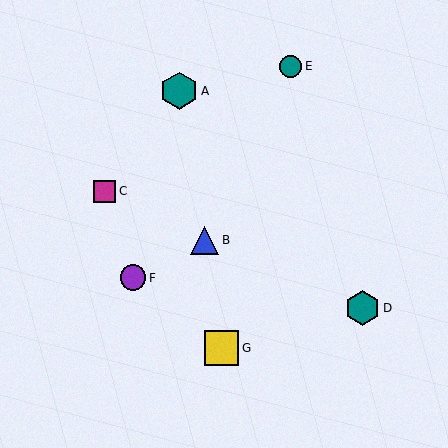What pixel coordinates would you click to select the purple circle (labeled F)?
Click at (133, 278) to select the purple circle F.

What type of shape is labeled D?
Shape D is a teal hexagon.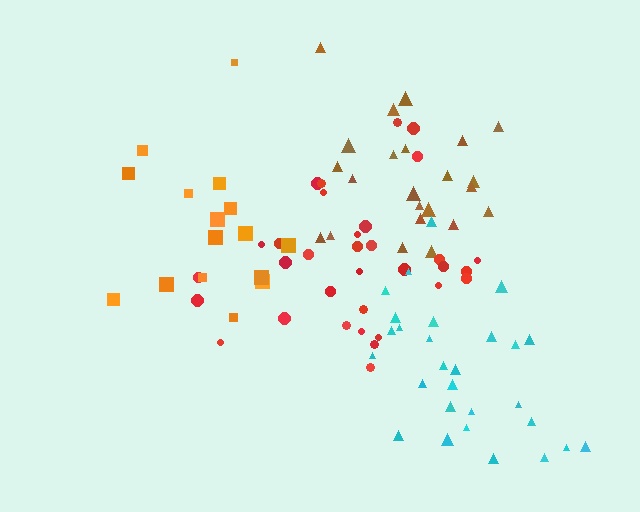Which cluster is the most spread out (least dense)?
Orange.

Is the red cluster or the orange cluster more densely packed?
Red.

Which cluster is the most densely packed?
Brown.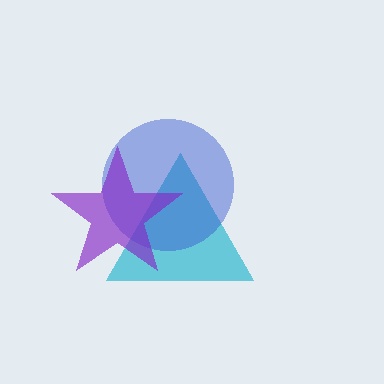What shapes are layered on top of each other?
The layered shapes are: a cyan triangle, a blue circle, a purple star.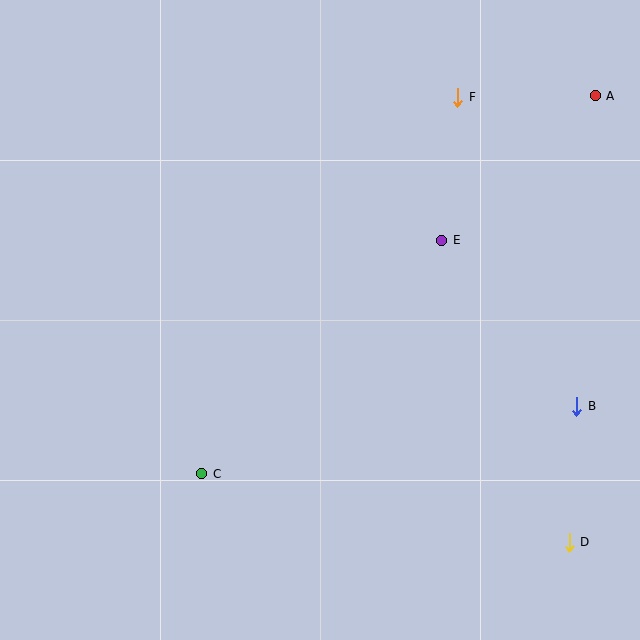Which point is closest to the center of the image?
Point E at (442, 240) is closest to the center.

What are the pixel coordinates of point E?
Point E is at (442, 240).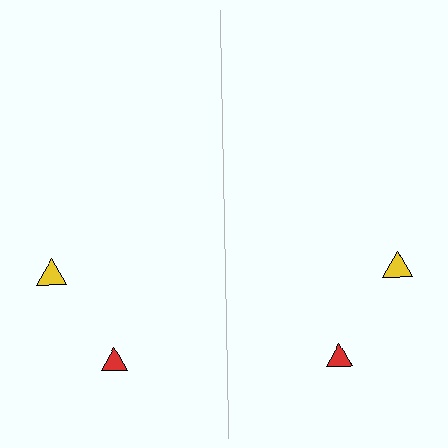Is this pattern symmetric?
Yes, this pattern has bilateral (reflection) symmetry.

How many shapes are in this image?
There are 4 shapes in this image.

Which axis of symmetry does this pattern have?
The pattern has a vertical axis of symmetry running through the center of the image.